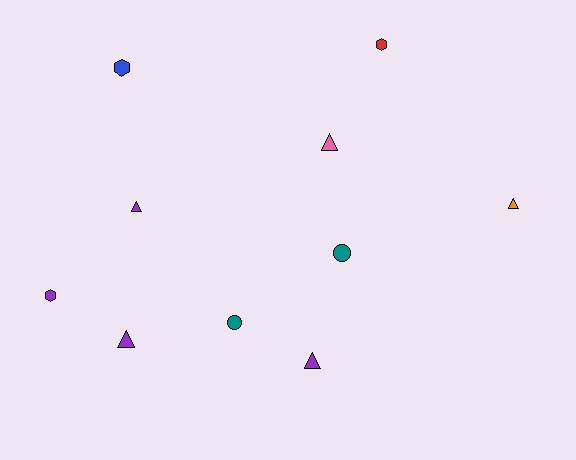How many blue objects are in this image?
There is 1 blue object.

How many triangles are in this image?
There are 5 triangles.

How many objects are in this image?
There are 10 objects.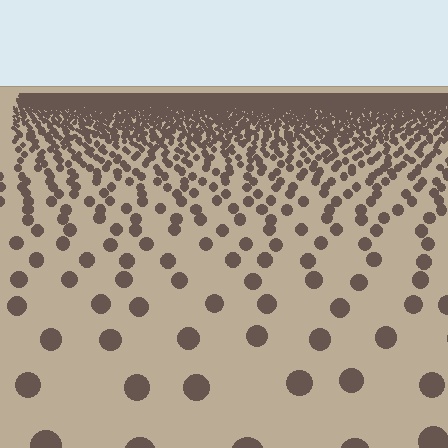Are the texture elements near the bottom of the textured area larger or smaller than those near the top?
Larger. Near the bottom, elements are closer to the viewer and appear at a bigger on-screen size.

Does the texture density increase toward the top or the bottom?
Density increases toward the top.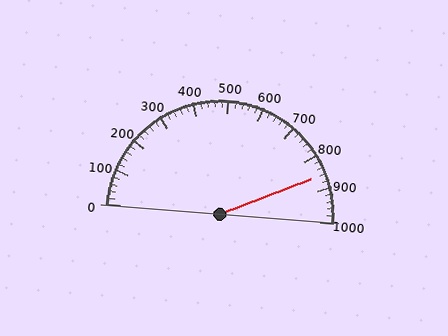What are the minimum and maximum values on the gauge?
The gauge ranges from 0 to 1000.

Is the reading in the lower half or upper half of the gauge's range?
The reading is in the upper half of the range (0 to 1000).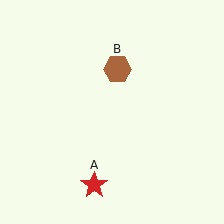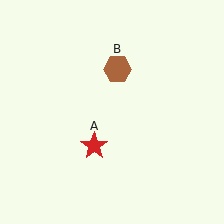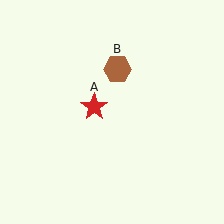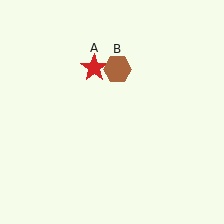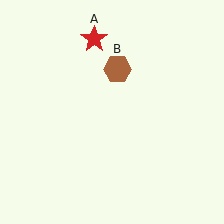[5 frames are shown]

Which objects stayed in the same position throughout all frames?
Brown hexagon (object B) remained stationary.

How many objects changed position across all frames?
1 object changed position: red star (object A).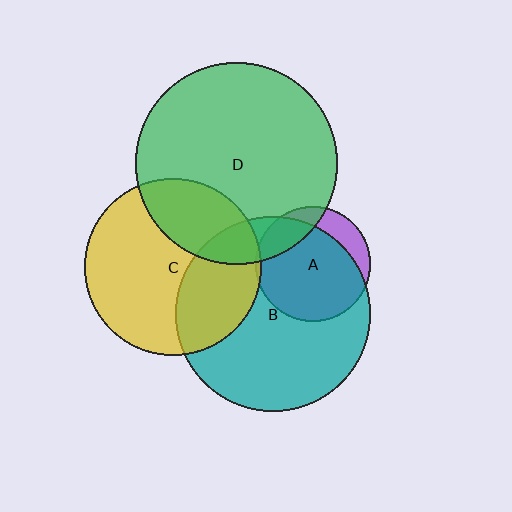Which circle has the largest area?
Circle D (green).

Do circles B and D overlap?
Yes.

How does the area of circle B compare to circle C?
Approximately 1.2 times.